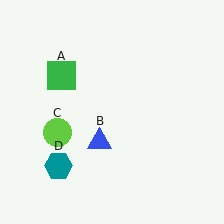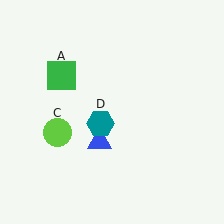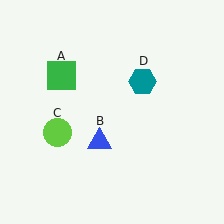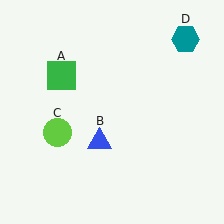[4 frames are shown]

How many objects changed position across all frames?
1 object changed position: teal hexagon (object D).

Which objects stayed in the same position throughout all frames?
Green square (object A) and blue triangle (object B) and lime circle (object C) remained stationary.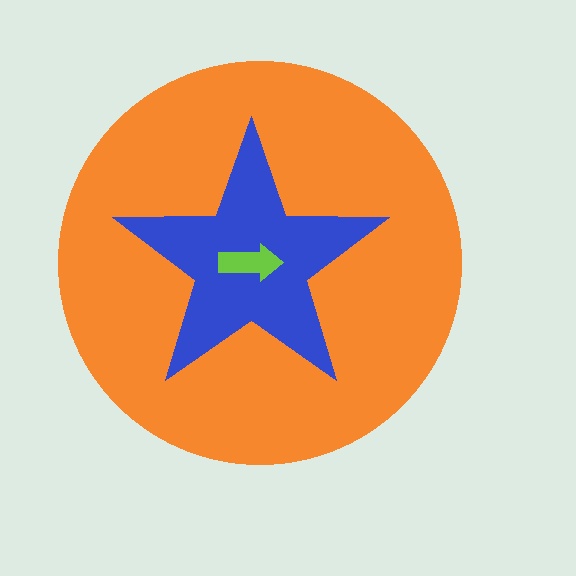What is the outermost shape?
The orange circle.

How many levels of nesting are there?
3.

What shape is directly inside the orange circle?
The blue star.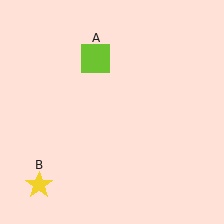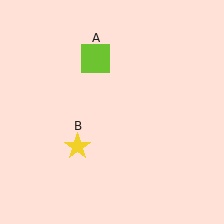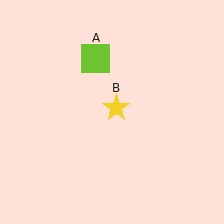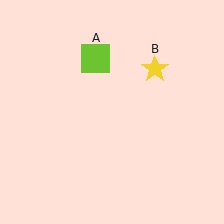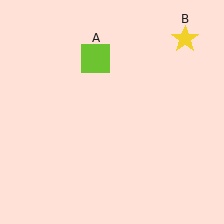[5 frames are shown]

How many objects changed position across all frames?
1 object changed position: yellow star (object B).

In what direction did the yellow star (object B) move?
The yellow star (object B) moved up and to the right.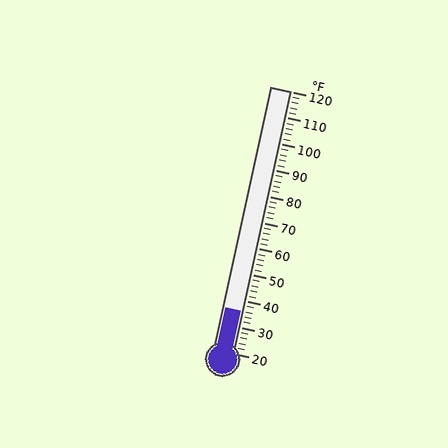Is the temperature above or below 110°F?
The temperature is below 110°F.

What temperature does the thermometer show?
The thermometer shows approximately 36°F.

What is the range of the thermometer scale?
The thermometer scale ranges from 20°F to 120°F.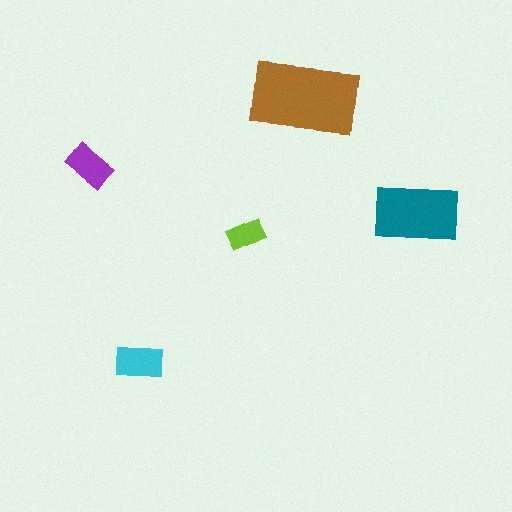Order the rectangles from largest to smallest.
the brown one, the teal one, the cyan one, the purple one, the lime one.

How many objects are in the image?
There are 5 objects in the image.